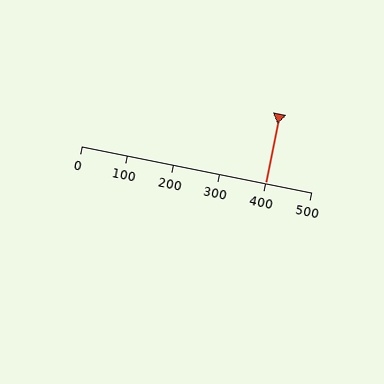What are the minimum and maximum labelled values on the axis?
The axis runs from 0 to 500.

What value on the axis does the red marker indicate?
The marker indicates approximately 400.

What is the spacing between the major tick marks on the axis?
The major ticks are spaced 100 apart.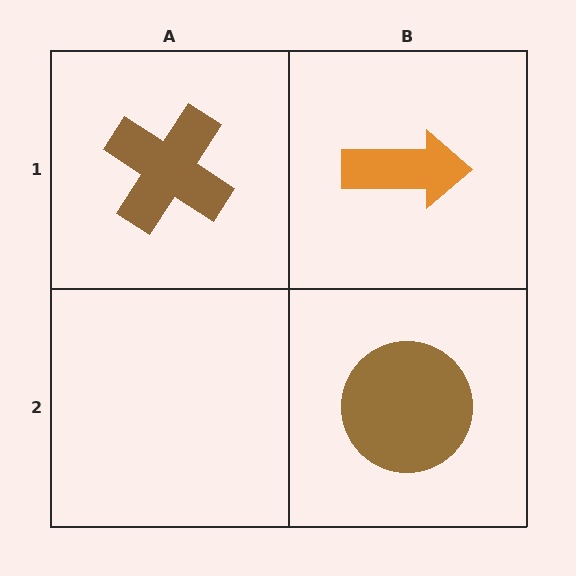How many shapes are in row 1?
2 shapes.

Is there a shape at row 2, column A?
No, that cell is empty.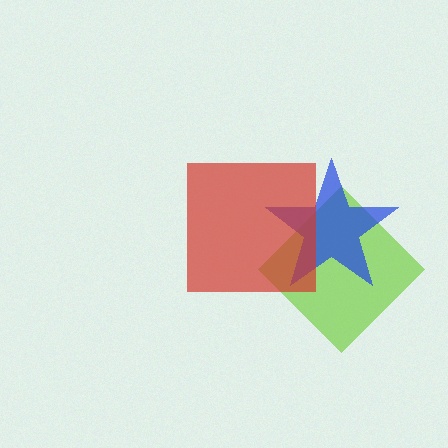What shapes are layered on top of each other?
The layered shapes are: a lime diamond, a blue star, a red square.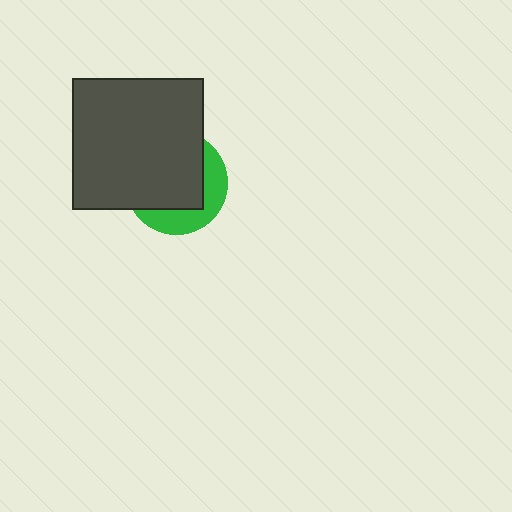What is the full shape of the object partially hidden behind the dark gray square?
The partially hidden object is a green circle.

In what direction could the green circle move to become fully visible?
The green circle could move toward the lower-right. That would shift it out from behind the dark gray square entirely.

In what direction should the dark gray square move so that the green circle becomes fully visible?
The dark gray square should move toward the upper-left. That is the shortest direction to clear the overlap and leave the green circle fully visible.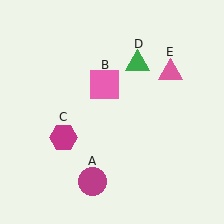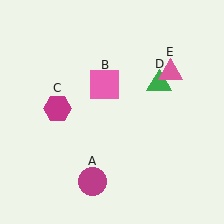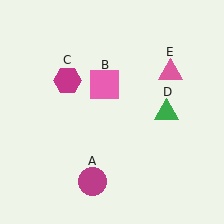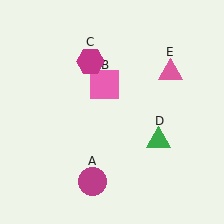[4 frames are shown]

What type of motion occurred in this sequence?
The magenta hexagon (object C), green triangle (object D) rotated clockwise around the center of the scene.